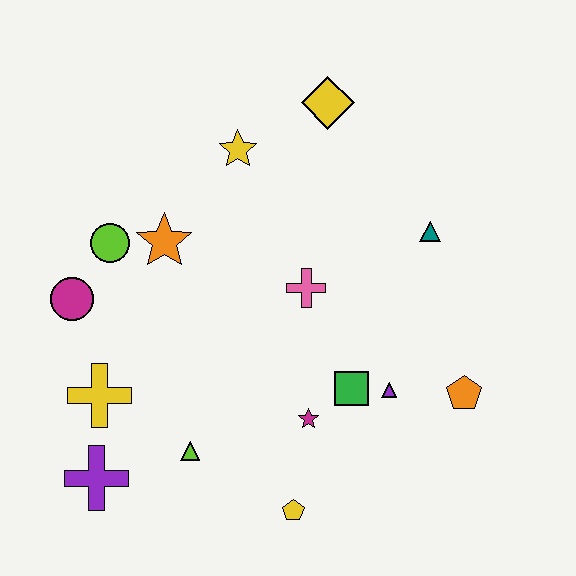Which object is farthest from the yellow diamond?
The purple cross is farthest from the yellow diamond.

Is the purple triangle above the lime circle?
No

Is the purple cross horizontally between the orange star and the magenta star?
No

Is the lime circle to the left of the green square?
Yes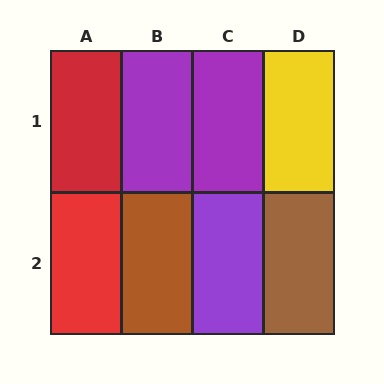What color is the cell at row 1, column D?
Yellow.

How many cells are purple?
3 cells are purple.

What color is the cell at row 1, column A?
Red.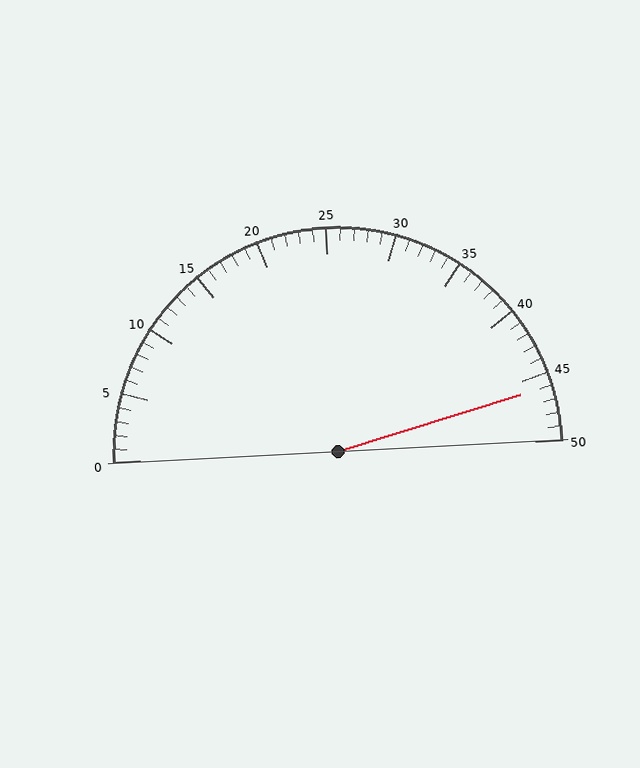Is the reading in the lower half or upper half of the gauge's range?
The reading is in the upper half of the range (0 to 50).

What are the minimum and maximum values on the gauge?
The gauge ranges from 0 to 50.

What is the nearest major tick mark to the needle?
The nearest major tick mark is 45.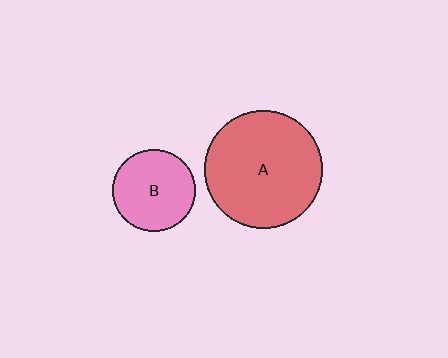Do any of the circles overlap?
No, none of the circles overlap.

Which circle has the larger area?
Circle A (red).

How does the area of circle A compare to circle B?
Approximately 2.0 times.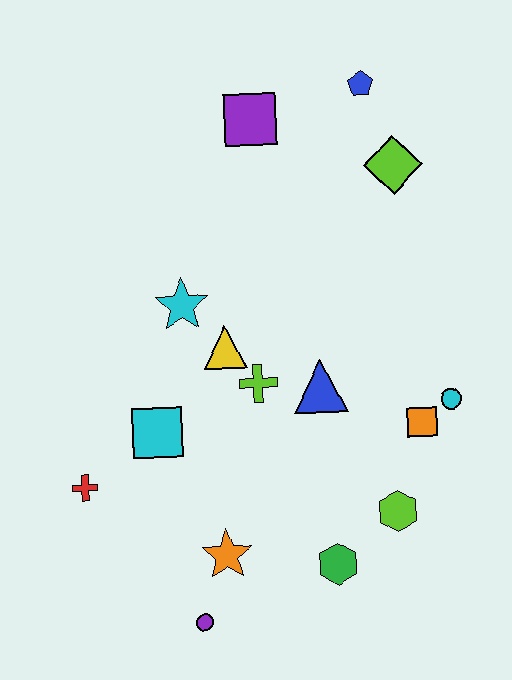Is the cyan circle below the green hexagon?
No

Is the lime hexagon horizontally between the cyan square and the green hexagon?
No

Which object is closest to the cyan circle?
The orange square is closest to the cyan circle.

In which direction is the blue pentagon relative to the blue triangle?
The blue pentagon is above the blue triangle.